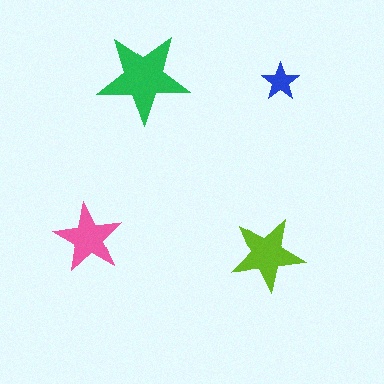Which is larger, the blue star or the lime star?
The lime one.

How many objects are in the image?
There are 4 objects in the image.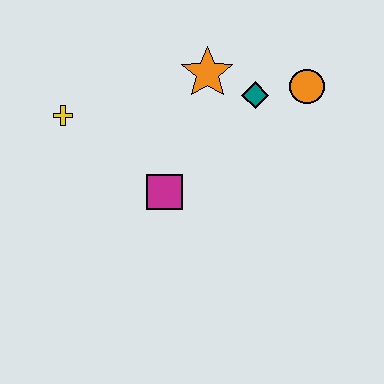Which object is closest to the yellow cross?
The magenta square is closest to the yellow cross.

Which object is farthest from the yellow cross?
The orange circle is farthest from the yellow cross.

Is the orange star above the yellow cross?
Yes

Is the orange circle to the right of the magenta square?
Yes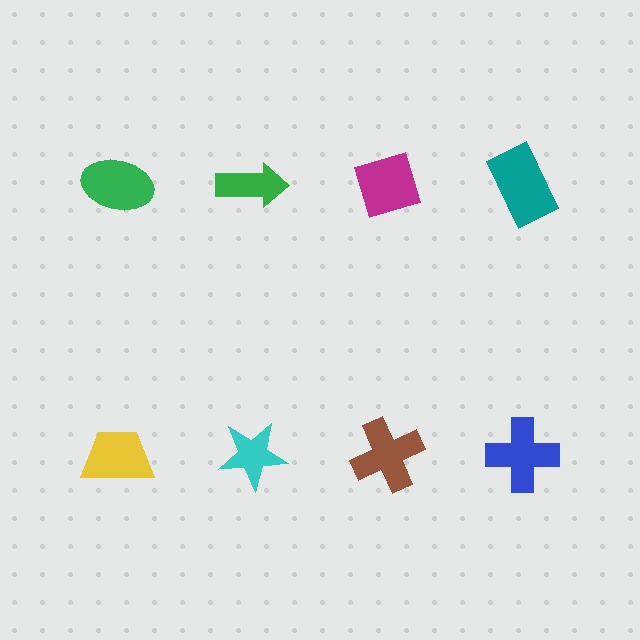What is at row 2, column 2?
A cyan star.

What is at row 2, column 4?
A blue cross.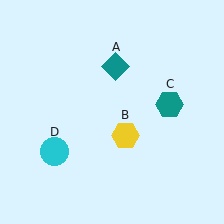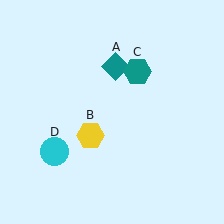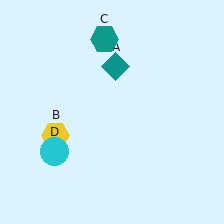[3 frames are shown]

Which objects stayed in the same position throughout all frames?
Teal diamond (object A) and cyan circle (object D) remained stationary.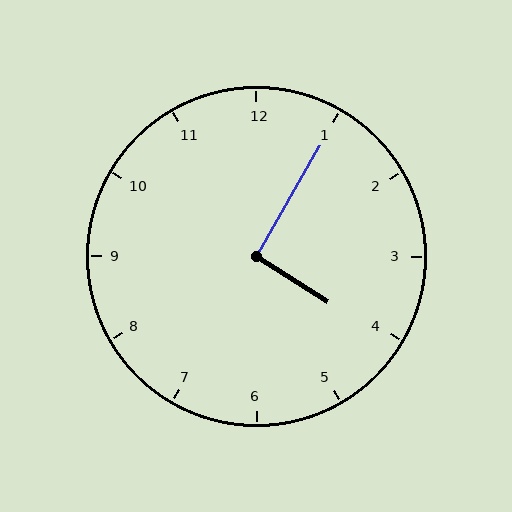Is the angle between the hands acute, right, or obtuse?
It is right.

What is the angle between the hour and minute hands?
Approximately 92 degrees.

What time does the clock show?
4:05.